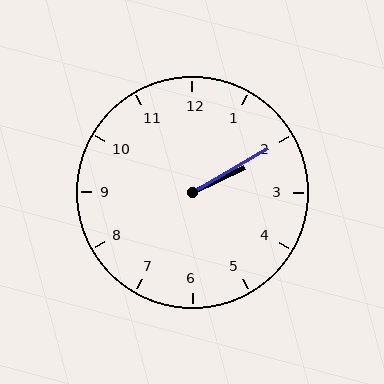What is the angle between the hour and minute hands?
Approximately 5 degrees.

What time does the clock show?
2:10.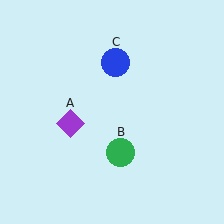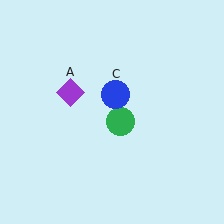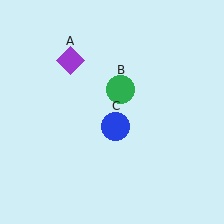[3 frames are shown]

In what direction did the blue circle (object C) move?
The blue circle (object C) moved down.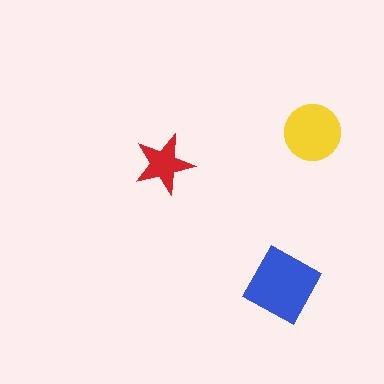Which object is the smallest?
The red star.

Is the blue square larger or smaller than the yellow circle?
Larger.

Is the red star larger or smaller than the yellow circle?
Smaller.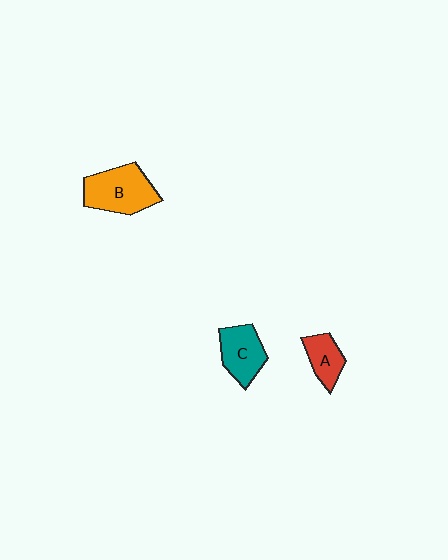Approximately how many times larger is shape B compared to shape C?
Approximately 1.4 times.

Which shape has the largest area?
Shape B (orange).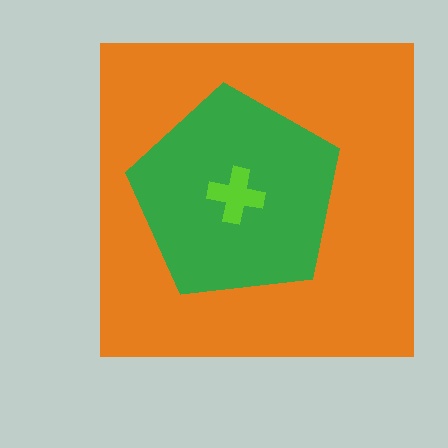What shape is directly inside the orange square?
The green pentagon.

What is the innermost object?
The lime cross.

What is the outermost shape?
The orange square.